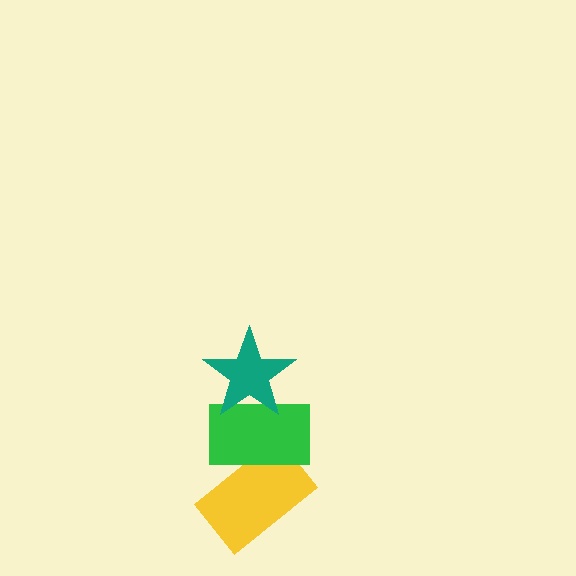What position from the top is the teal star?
The teal star is 1st from the top.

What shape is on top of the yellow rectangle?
The green rectangle is on top of the yellow rectangle.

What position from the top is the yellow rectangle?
The yellow rectangle is 3rd from the top.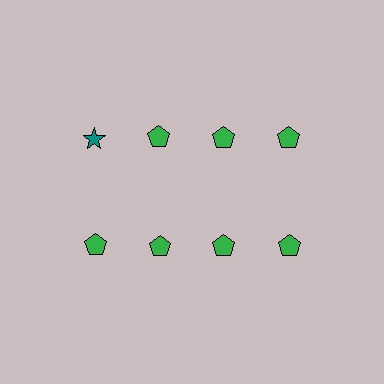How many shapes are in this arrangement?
There are 8 shapes arranged in a grid pattern.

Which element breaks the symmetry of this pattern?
The teal star in the top row, leftmost column breaks the symmetry. All other shapes are green pentagons.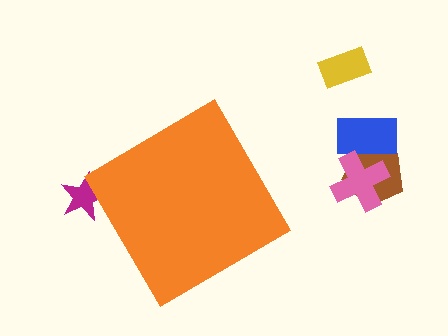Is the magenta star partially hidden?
Yes, the magenta star is partially hidden behind the orange diamond.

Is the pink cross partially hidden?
No, the pink cross is fully visible.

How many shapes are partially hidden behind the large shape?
1 shape is partially hidden.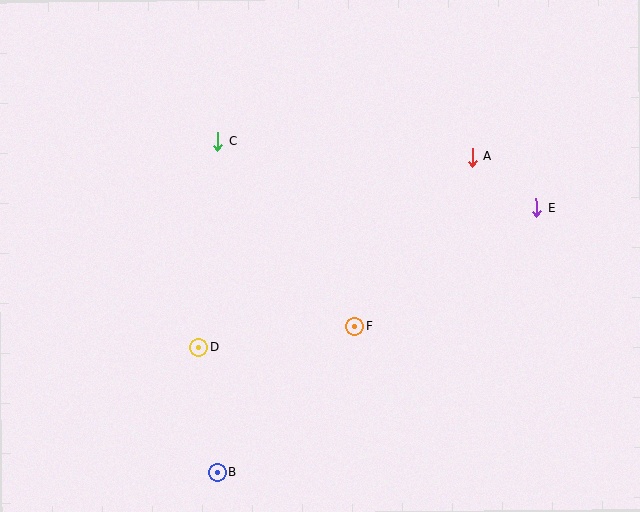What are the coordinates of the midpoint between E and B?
The midpoint between E and B is at (377, 340).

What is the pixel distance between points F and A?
The distance between F and A is 206 pixels.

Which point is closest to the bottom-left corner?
Point B is closest to the bottom-left corner.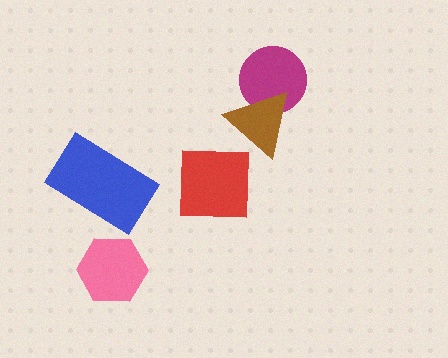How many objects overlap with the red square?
1 object overlaps with the red square.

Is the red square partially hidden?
Yes, it is partially covered by another shape.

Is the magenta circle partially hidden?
Yes, it is partially covered by another shape.